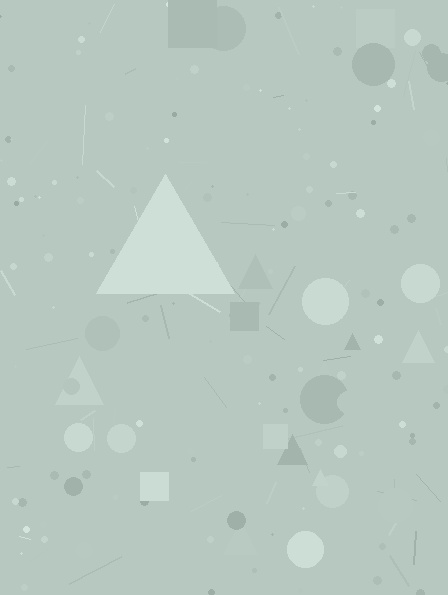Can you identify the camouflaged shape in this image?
The camouflaged shape is a triangle.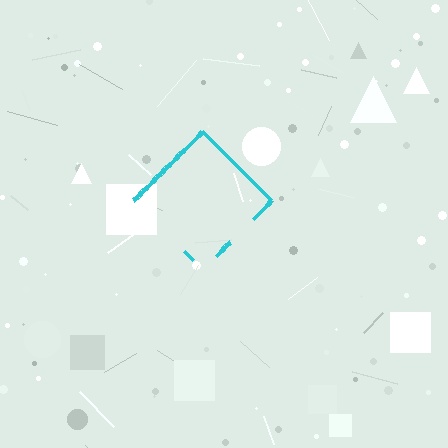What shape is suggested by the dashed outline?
The dashed outline suggests a diamond.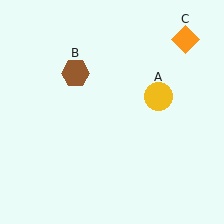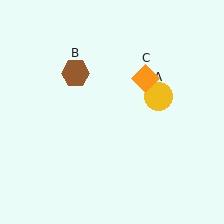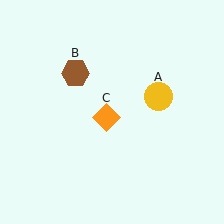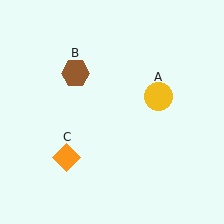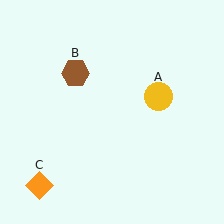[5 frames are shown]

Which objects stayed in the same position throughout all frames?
Yellow circle (object A) and brown hexagon (object B) remained stationary.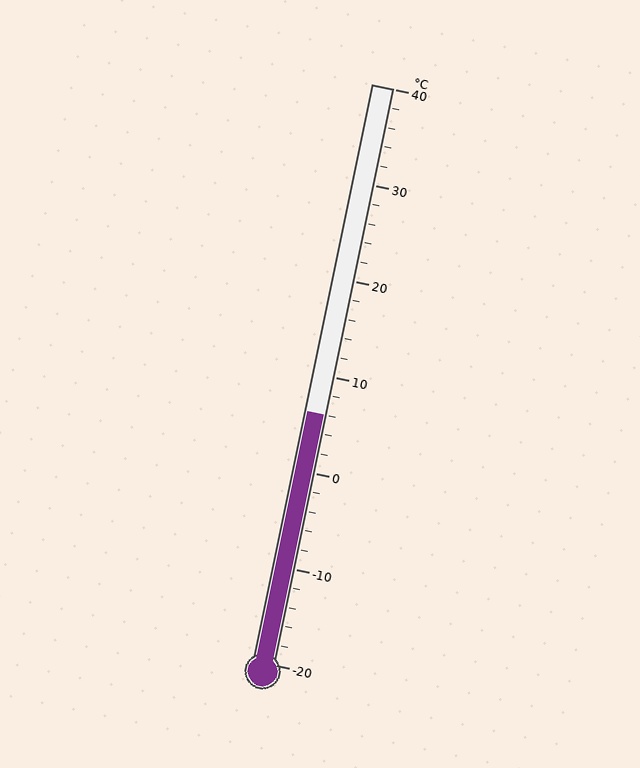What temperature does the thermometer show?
The thermometer shows approximately 6°C.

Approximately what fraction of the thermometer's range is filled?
The thermometer is filled to approximately 45% of its range.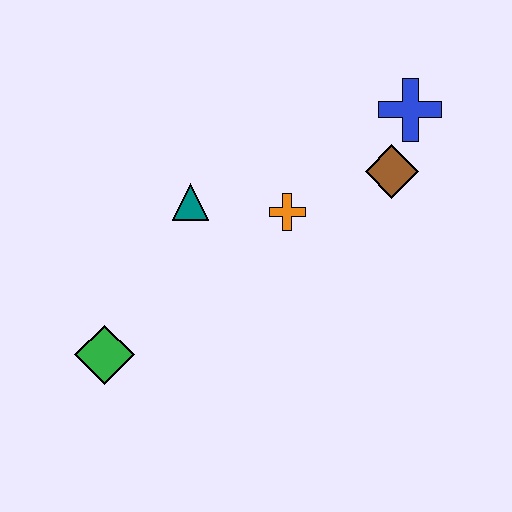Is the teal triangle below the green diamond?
No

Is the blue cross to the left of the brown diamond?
No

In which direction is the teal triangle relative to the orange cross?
The teal triangle is to the left of the orange cross.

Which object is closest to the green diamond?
The teal triangle is closest to the green diamond.